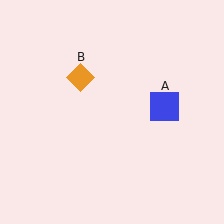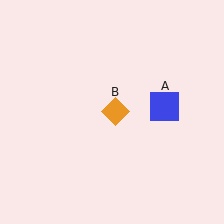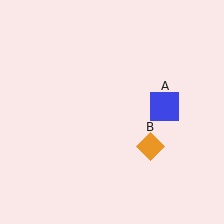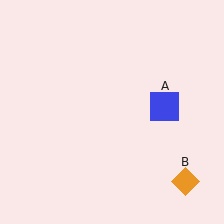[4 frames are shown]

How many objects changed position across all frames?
1 object changed position: orange diamond (object B).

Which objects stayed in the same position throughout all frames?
Blue square (object A) remained stationary.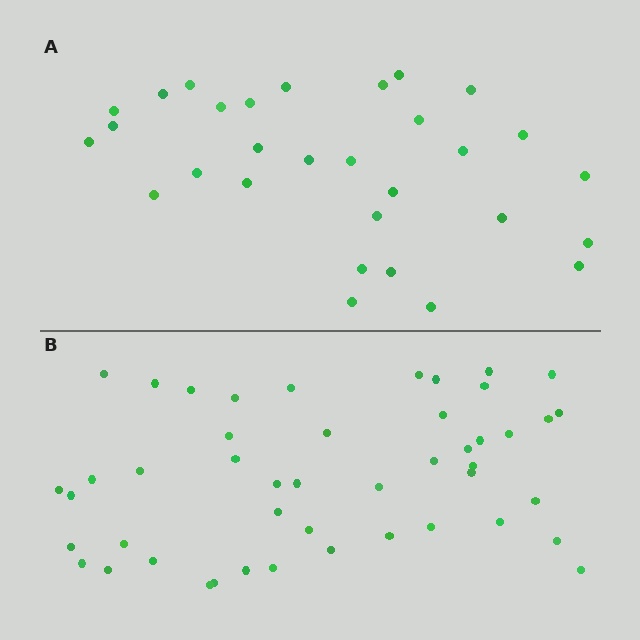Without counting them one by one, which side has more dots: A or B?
Region B (the bottom region) has more dots.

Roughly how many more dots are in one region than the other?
Region B has approximately 15 more dots than region A.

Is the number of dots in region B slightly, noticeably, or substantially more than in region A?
Region B has substantially more. The ratio is roughly 1.6 to 1.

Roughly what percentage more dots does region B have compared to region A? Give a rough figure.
About 55% more.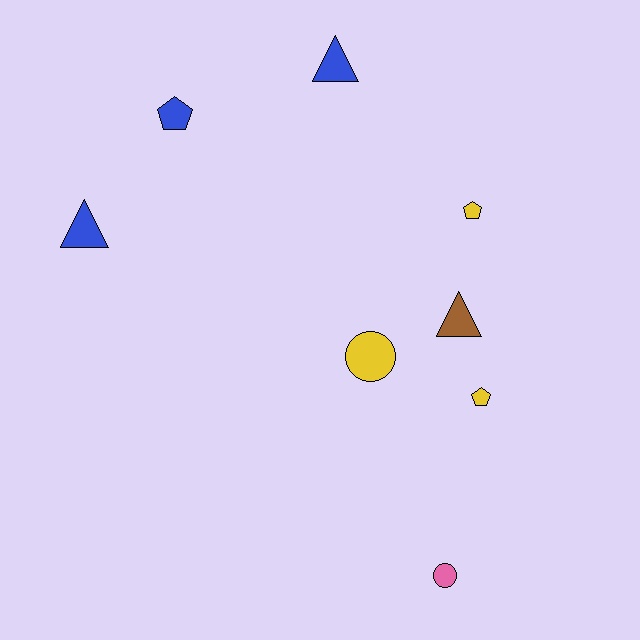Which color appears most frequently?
Blue, with 3 objects.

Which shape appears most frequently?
Pentagon, with 3 objects.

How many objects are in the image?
There are 8 objects.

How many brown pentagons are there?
There are no brown pentagons.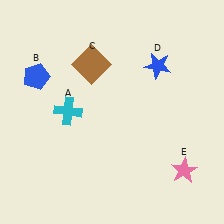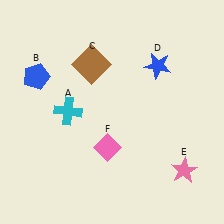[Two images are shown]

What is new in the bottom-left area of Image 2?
A pink diamond (F) was added in the bottom-left area of Image 2.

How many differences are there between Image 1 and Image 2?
There is 1 difference between the two images.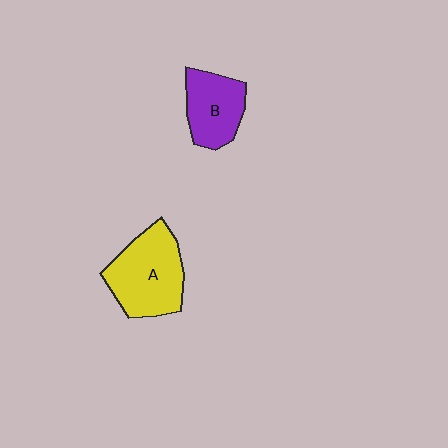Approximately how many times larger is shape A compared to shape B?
Approximately 1.4 times.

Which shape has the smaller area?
Shape B (purple).